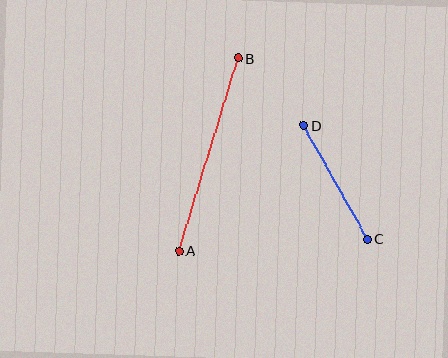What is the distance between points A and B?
The distance is approximately 202 pixels.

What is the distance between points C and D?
The distance is approximately 130 pixels.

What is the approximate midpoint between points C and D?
The midpoint is at approximately (335, 182) pixels.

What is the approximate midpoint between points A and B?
The midpoint is at approximately (209, 155) pixels.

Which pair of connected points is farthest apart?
Points A and B are farthest apart.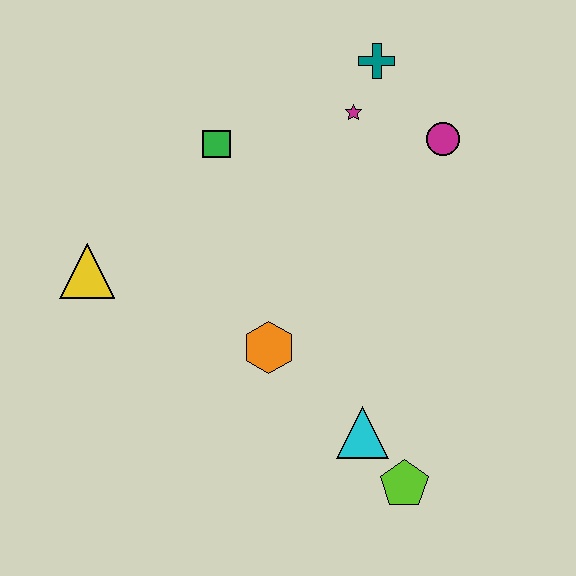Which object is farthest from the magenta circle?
The yellow triangle is farthest from the magenta circle.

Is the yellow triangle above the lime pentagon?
Yes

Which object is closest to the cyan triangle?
The lime pentagon is closest to the cyan triangle.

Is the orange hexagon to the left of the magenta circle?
Yes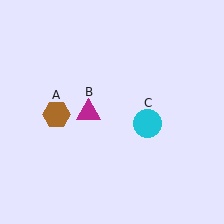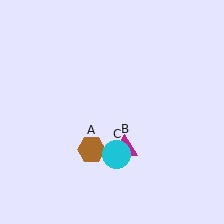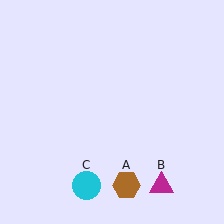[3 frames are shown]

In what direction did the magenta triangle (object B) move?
The magenta triangle (object B) moved down and to the right.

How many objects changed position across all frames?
3 objects changed position: brown hexagon (object A), magenta triangle (object B), cyan circle (object C).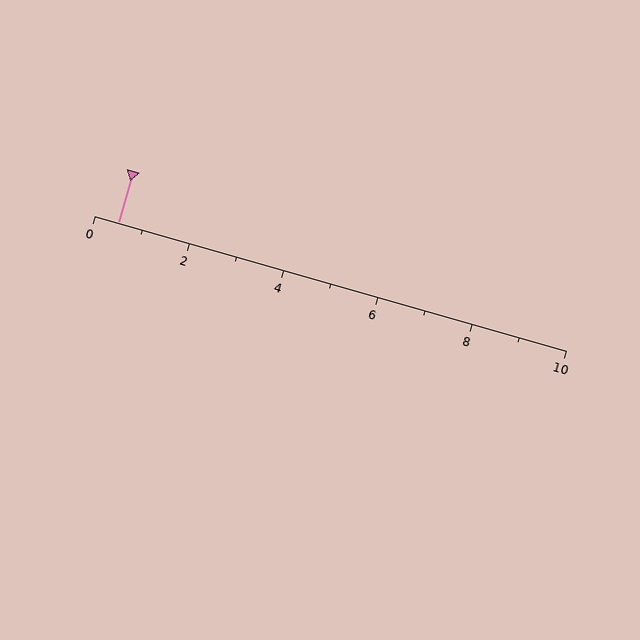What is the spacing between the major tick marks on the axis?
The major ticks are spaced 2 apart.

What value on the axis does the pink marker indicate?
The marker indicates approximately 0.5.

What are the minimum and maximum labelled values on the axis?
The axis runs from 0 to 10.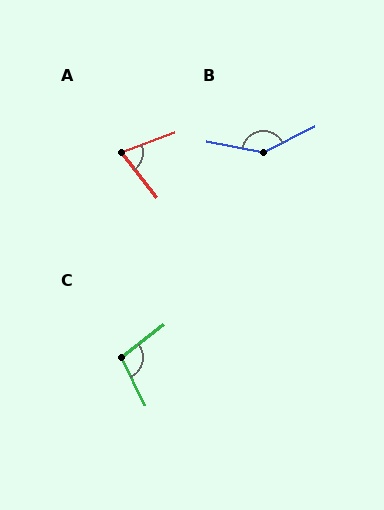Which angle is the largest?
B, at approximately 142 degrees.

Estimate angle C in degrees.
Approximately 102 degrees.